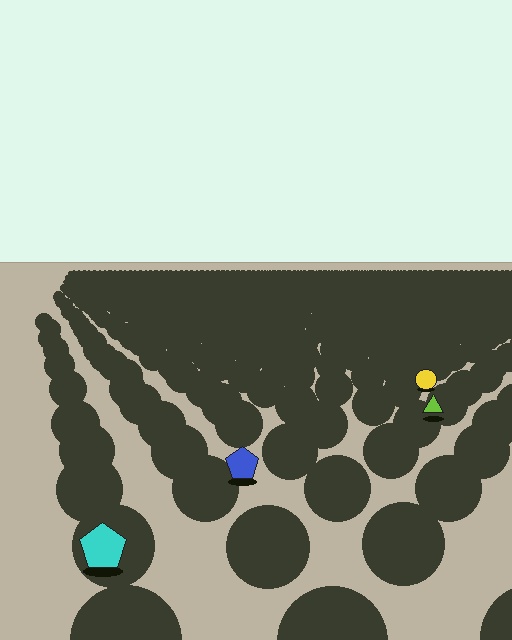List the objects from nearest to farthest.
From nearest to farthest: the cyan pentagon, the blue pentagon, the lime triangle, the yellow circle.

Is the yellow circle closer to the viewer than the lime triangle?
No. The lime triangle is closer — you can tell from the texture gradient: the ground texture is coarser near it.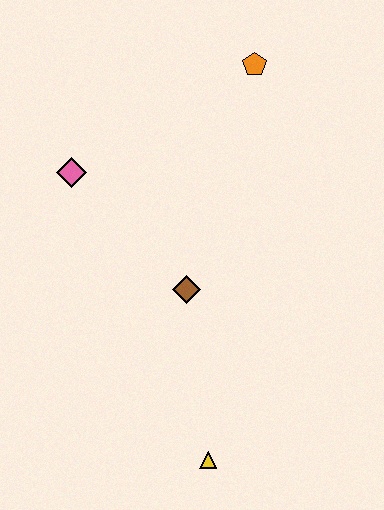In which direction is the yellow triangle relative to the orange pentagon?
The yellow triangle is below the orange pentagon.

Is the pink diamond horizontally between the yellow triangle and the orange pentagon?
No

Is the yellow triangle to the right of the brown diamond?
Yes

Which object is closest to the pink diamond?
The brown diamond is closest to the pink diamond.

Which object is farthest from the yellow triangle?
The orange pentagon is farthest from the yellow triangle.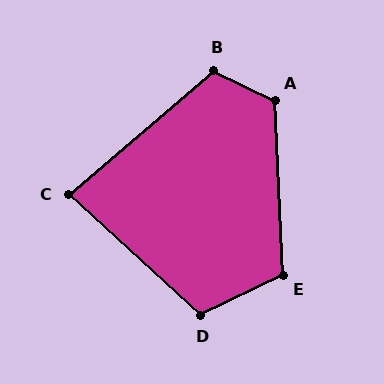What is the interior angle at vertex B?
Approximately 113 degrees (obtuse).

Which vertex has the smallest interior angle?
C, at approximately 83 degrees.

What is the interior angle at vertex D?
Approximately 112 degrees (obtuse).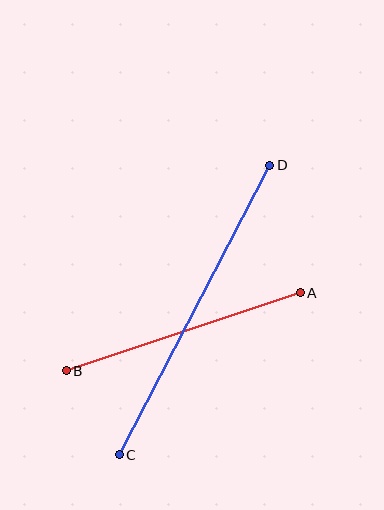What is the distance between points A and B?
The distance is approximately 247 pixels.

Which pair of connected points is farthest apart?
Points C and D are farthest apart.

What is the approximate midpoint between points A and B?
The midpoint is at approximately (183, 332) pixels.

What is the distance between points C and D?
The distance is approximately 326 pixels.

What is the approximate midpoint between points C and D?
The midpoint is at approximately (194, 310) pixels.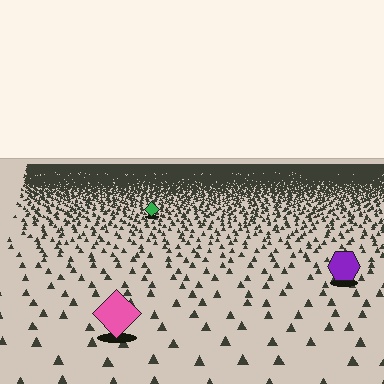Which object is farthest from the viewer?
The green diamond is farthest from the viewer. It appears smaller and the ground texture around it is denser.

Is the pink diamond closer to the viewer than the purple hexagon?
Yes. The pink diamond is closer — you can tell from the texture gradient: the ground texture is coarser near it.